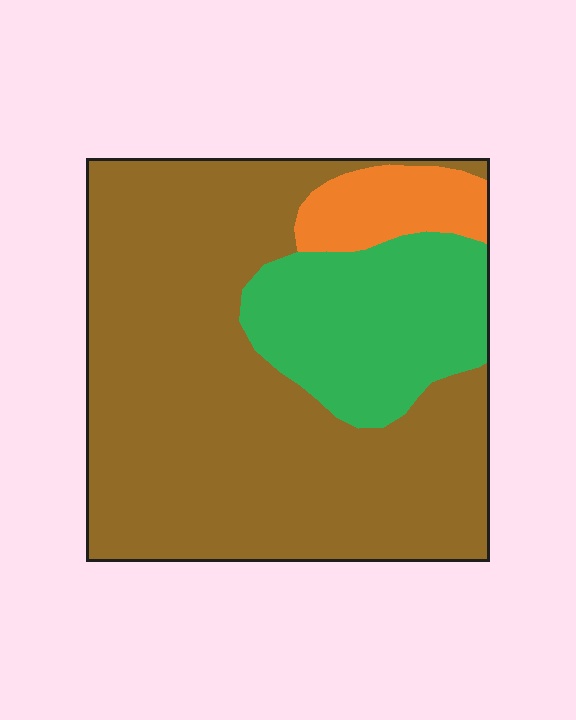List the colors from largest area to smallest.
From largest to smallest: brown, green, orange.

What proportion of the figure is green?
Green takes up between a sixth and a third of the figure.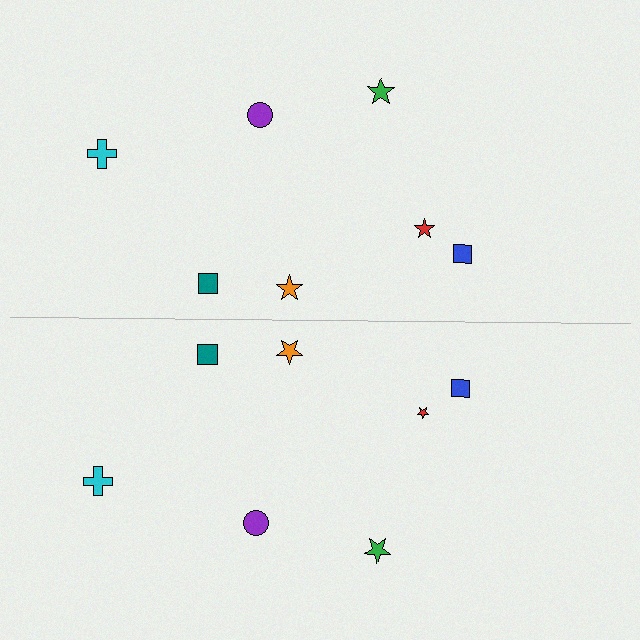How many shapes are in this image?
There are 14 shapes in this image.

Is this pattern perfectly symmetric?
No, the pattern is not perfectly symmetric. The red star on the bottom side has a different size than its mirror counterpart.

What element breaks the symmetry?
The red star on the bottom side has a different size than its mirror counterpart.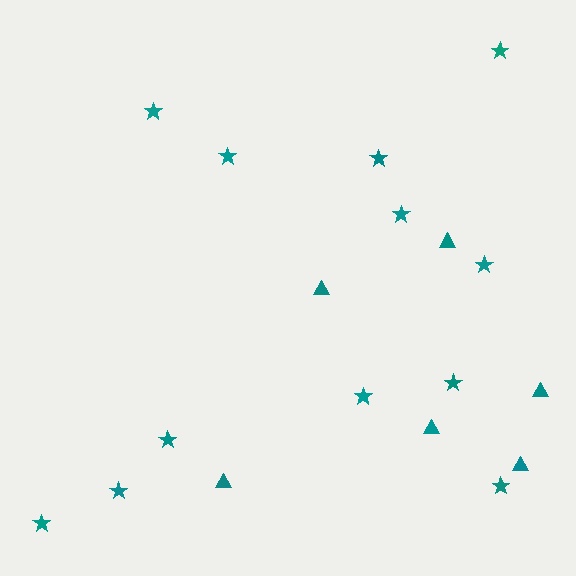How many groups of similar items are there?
There are 2 groups: one group of stars (12) and one group of triangles (6).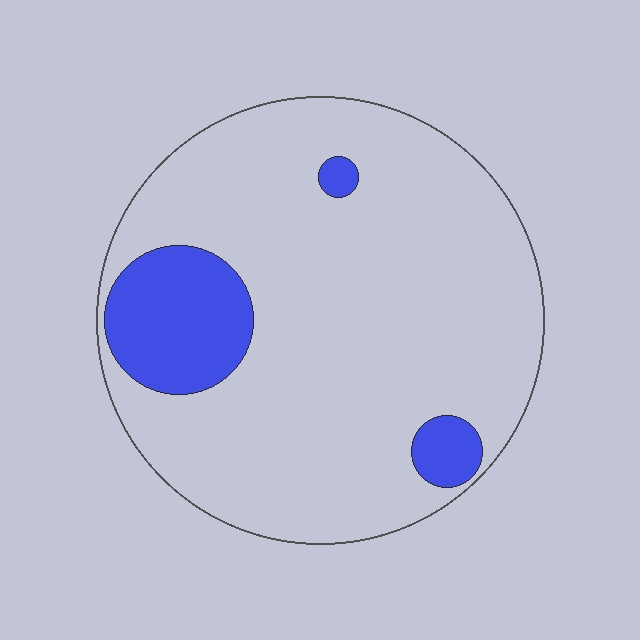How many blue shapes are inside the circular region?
3.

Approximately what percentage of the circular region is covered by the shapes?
Approximately 15%.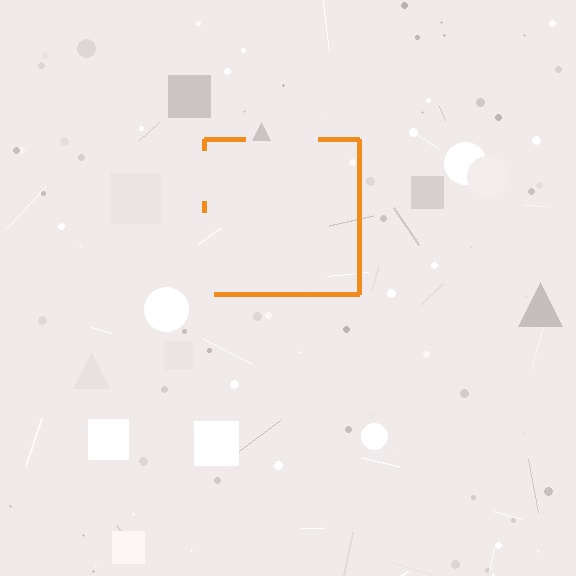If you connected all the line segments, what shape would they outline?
They would outline a square.